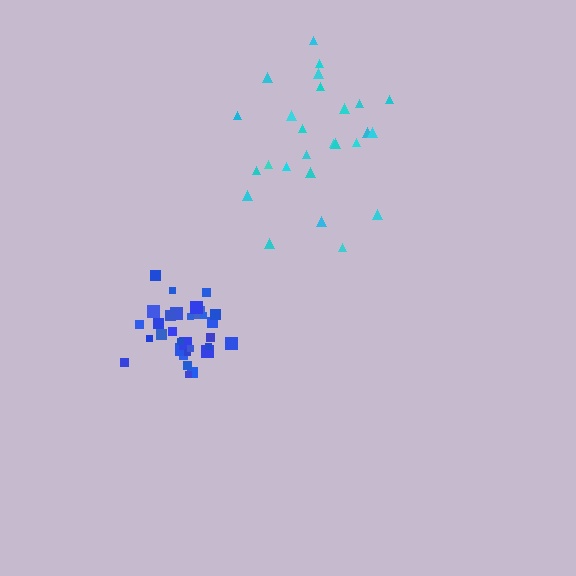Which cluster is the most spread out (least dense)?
Cyan.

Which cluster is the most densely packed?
Blue.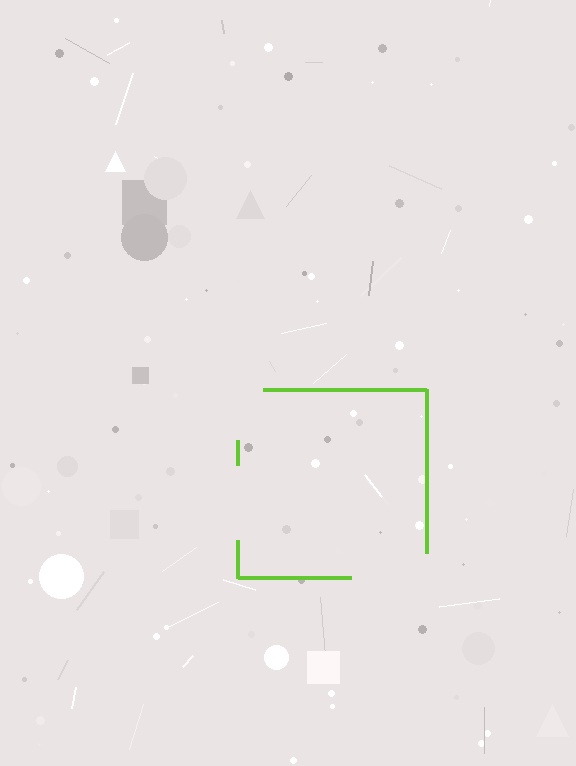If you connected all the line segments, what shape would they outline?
They would outline a square.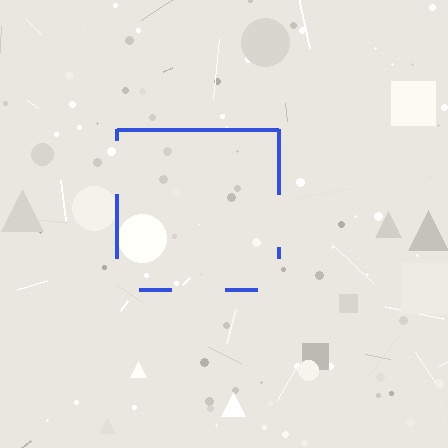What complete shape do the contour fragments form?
The contour fragments form a square.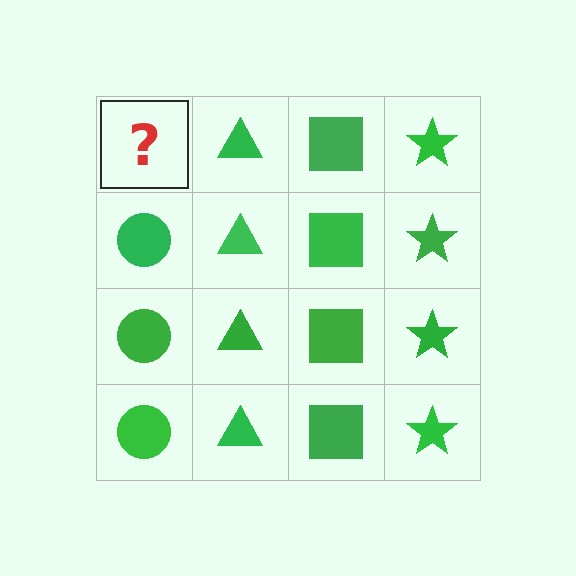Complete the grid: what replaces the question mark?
The question mark should be replaced with a green circle.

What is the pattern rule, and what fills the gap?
The rule is that each column has a consistent shape. The gap should be filled with a green circle.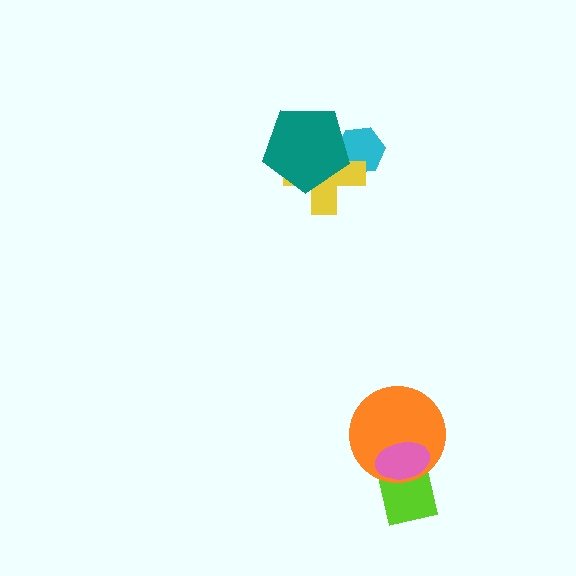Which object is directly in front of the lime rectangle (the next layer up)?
The orange circle is directly in front of the lime rectangle.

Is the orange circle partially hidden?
Yes, it is partially covered by another shape.